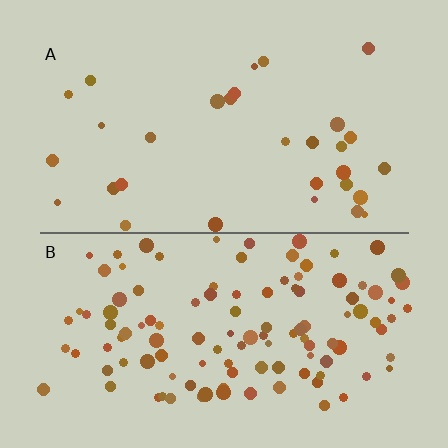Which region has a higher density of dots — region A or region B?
B (the bottom).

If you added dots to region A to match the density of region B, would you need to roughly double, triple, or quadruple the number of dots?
Approximately quadruple.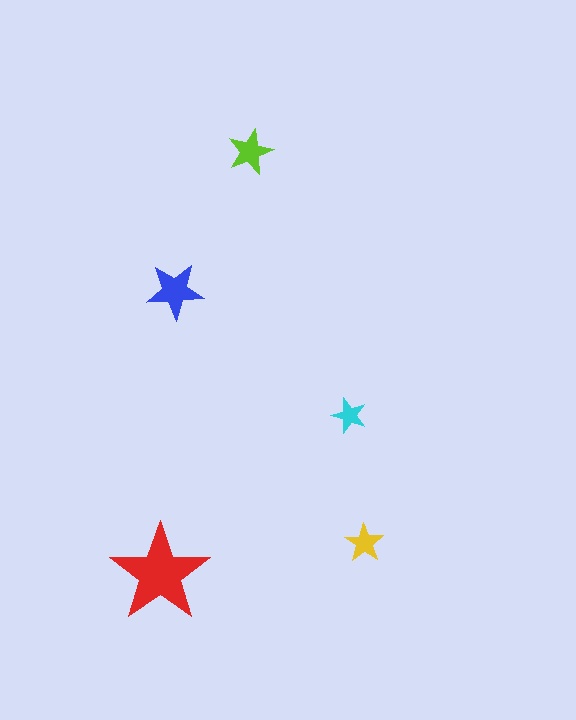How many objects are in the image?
There are 5 objects in the image.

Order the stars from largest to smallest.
the red one, the blue one, the lime one, the yellow one, the cyan one.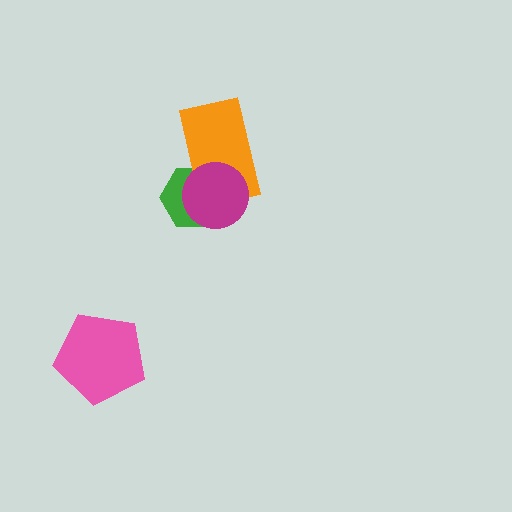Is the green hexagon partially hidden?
Yes, it is partially covered by another shape.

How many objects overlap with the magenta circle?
2 objects overlap with the magenta circle.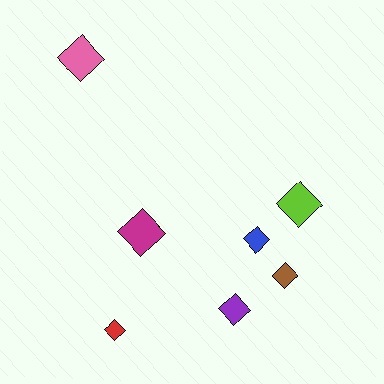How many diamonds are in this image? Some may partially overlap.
There are 7 diamonds.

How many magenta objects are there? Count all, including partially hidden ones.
There is 1 magenta object.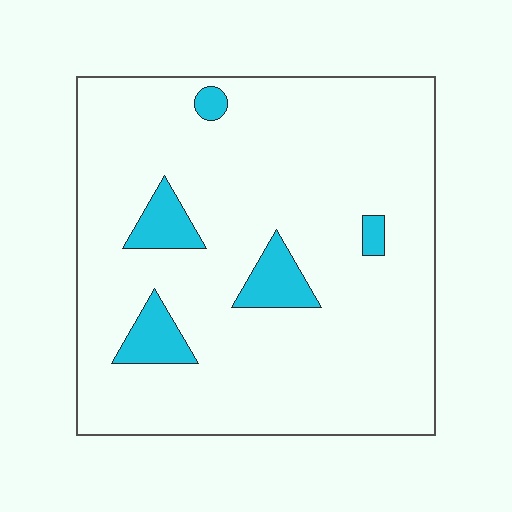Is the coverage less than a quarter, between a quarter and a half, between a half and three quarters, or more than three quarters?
Less than a quarter.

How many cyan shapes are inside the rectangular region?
5.